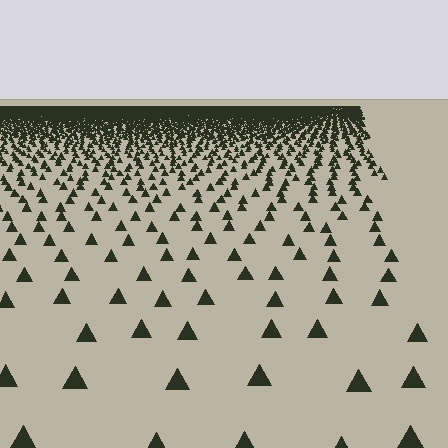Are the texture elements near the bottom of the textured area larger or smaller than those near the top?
Larger. Near the bottom, elements are closer to the viewer and appear at a bigger on-screen size.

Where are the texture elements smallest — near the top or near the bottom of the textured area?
Near the top.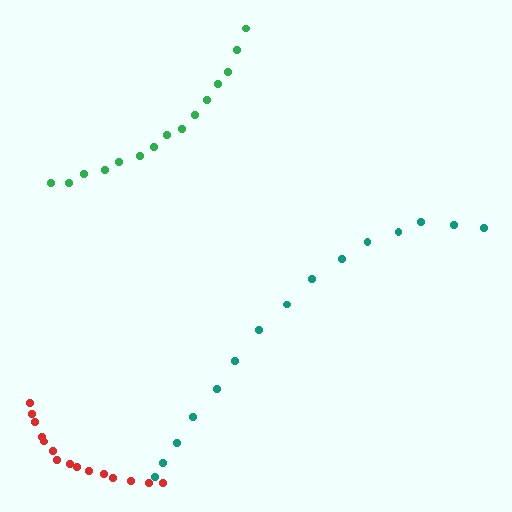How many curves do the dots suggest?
There are 3 distinct paths.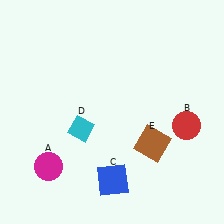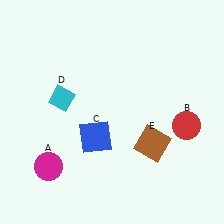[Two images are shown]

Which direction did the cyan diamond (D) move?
The cyan diamond (D) moved up.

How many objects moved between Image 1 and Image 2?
2 objects moved between the two images.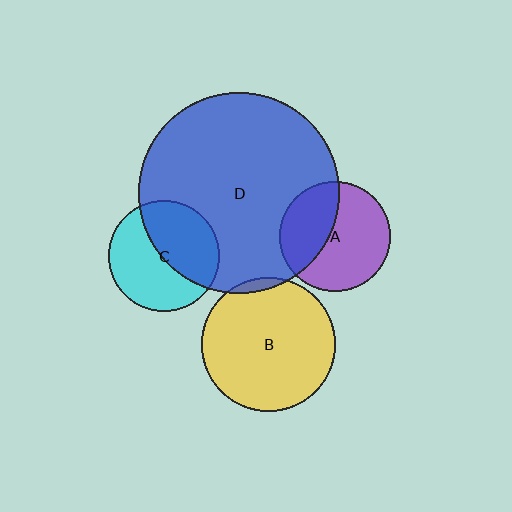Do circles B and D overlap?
Yes.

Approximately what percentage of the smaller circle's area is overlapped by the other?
Approximately 5%.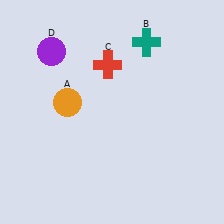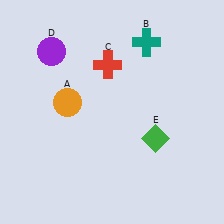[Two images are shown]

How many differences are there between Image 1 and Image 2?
There is 1 difference between the two images.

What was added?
A green diamond (E) was added in Image 2.